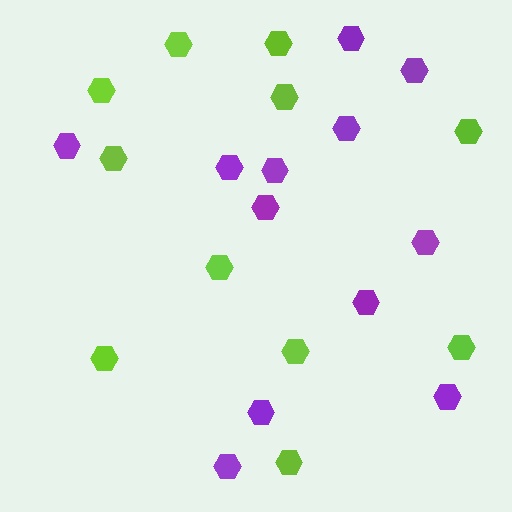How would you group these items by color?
There are 2 groups: one group of lime hexagons (11) and one group of purple hexagons (12).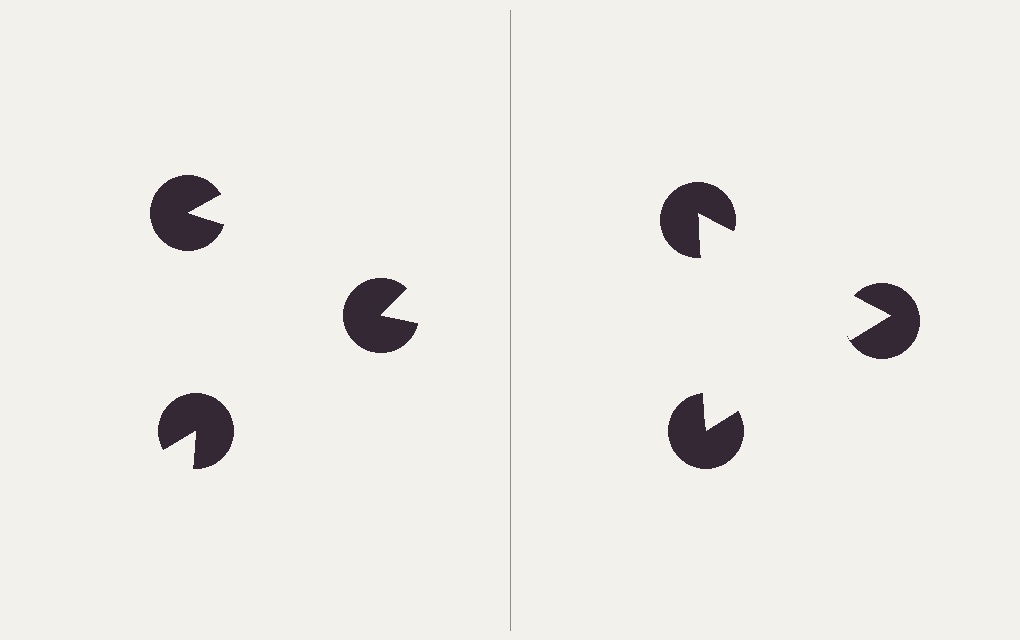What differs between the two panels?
The pac-man discs are positioned identically on both sides; only the wedge orientations differ. On the right they align to a triangle; on the left they are misaligned.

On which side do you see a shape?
An illusory triangle appears on the right side. On the left side the wedge cuts are rotated, so no coherent shape forms.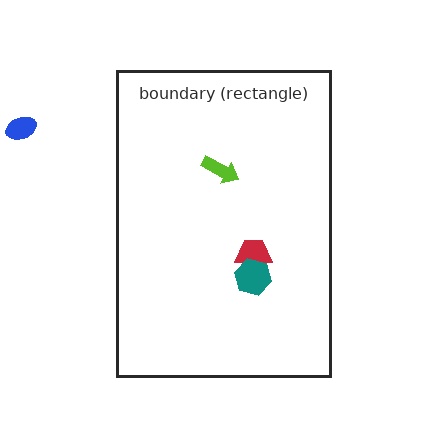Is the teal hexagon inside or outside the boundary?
Inside.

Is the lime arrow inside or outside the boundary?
Inside.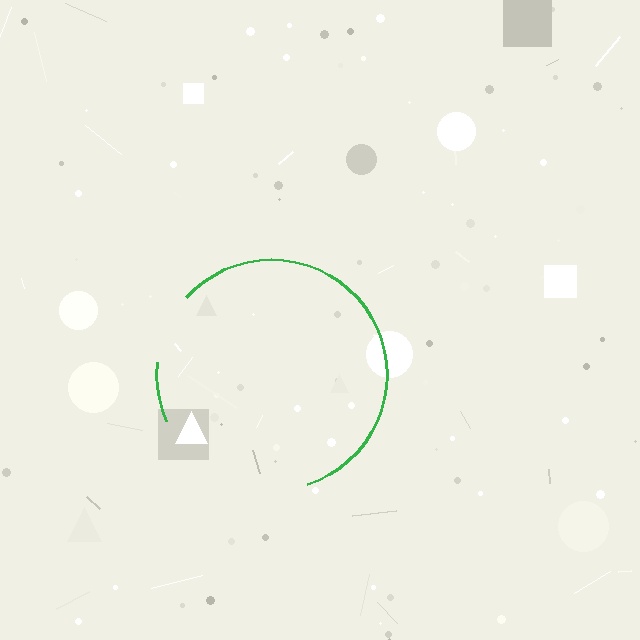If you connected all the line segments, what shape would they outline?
They would outline a circle.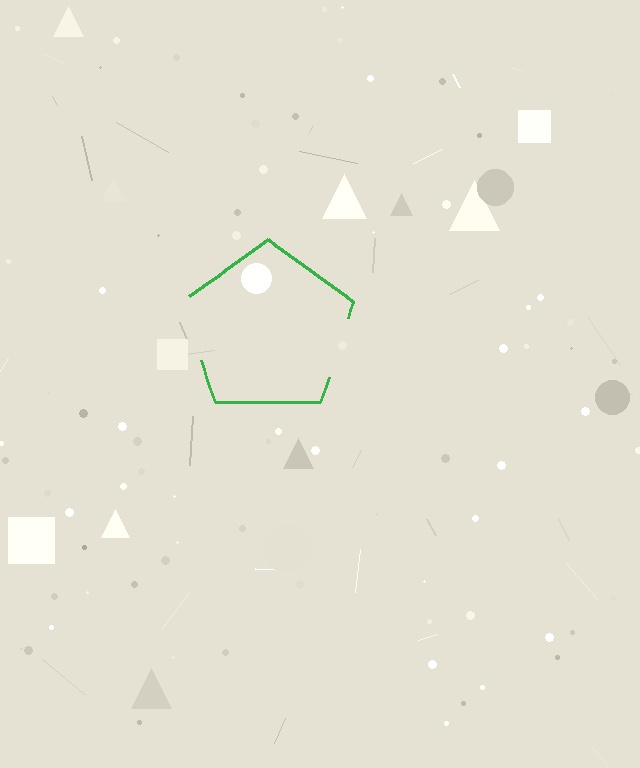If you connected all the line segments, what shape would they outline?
They would outline a pentagon.